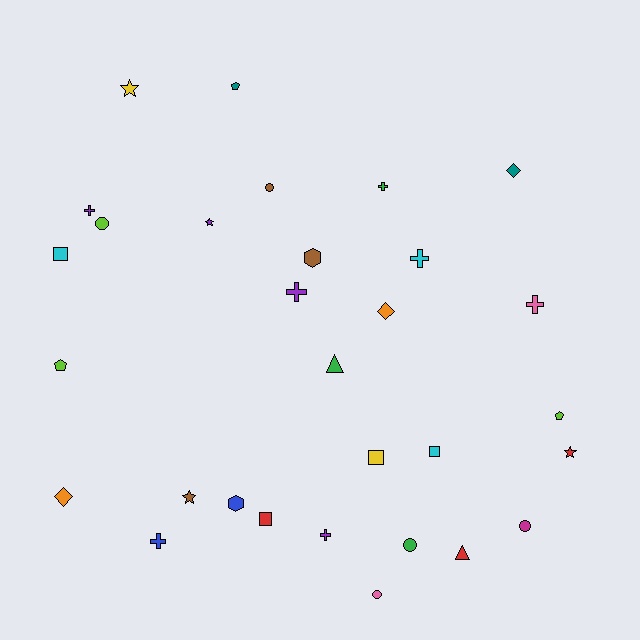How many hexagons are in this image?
There are 2 hexagons.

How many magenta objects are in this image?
There is 1 magenta object.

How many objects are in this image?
There are 30 objects.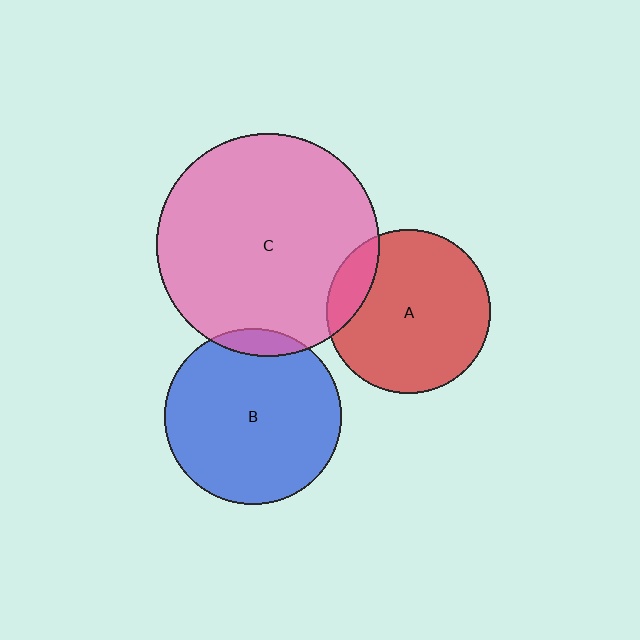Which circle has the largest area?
Circle C (pink).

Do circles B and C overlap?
Yes.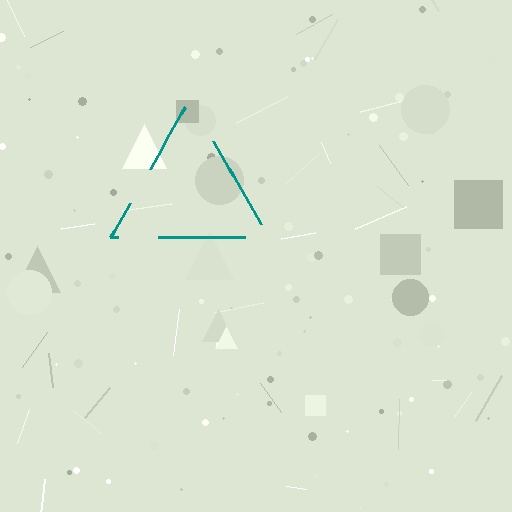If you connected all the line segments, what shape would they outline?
They would outline a triangle.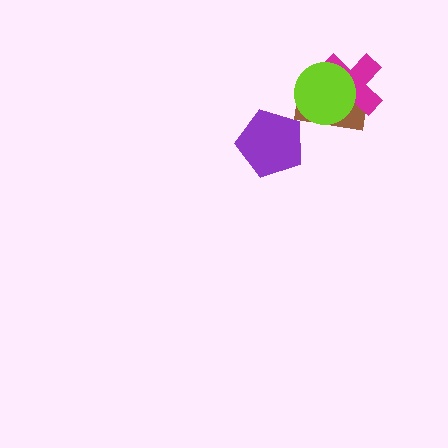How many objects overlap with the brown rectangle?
2 objects overlap with the brown rectangle.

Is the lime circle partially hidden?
No, no other shape covers it.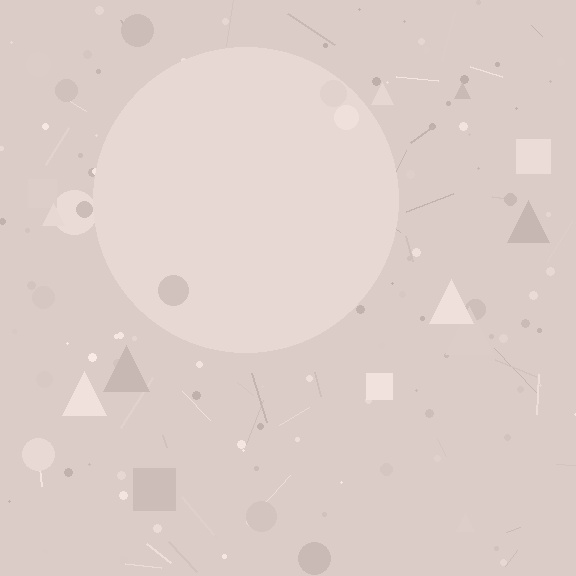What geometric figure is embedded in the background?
A circle is embedded in the background.